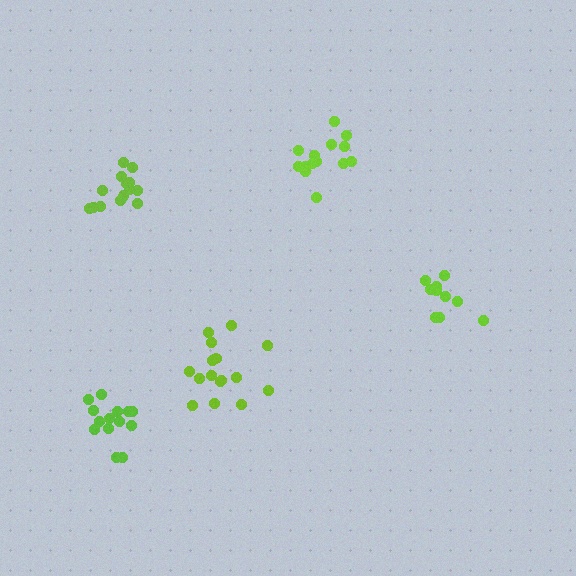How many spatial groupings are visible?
There are 5 spatial groupings.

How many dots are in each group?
Group 1: 16 dots, Group 2: 14 dots, Group 3: 10 dots, Group 4: 14 dots, Group 5: 14 dots (68 total).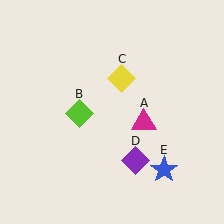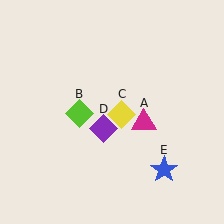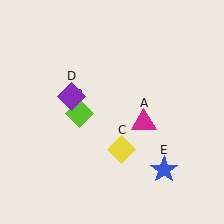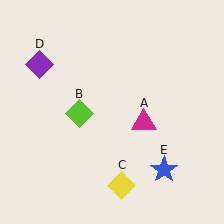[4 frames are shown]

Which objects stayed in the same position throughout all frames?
Magenta triangle (object A) and lime diamond (object B) and blue star (object E) remained stationary.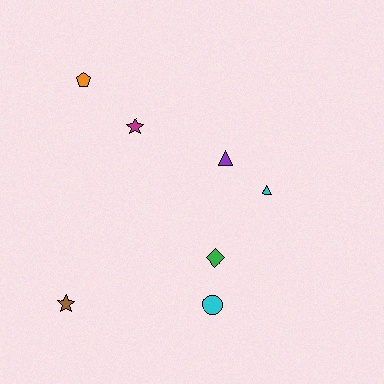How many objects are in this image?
There are 7 objects.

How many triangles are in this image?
There are 2 triangles.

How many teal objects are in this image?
There are no teal objects.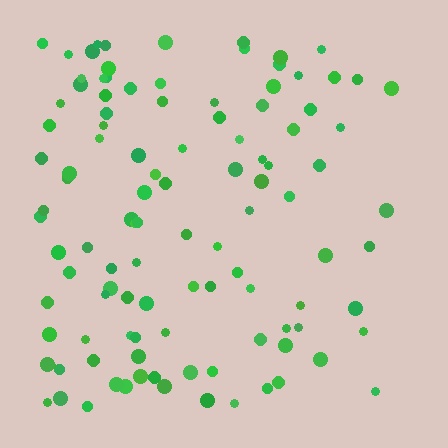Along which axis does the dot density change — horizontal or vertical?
Horizontal.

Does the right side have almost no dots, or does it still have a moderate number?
Still a moderate number, just noticeably fewer than the left.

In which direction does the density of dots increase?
From right to left, with the left side densest.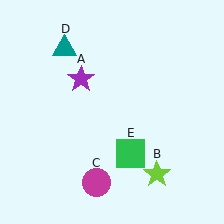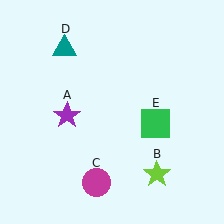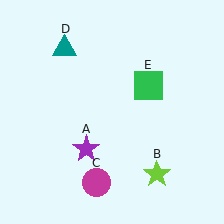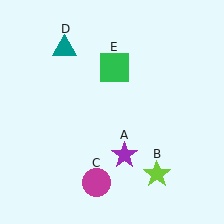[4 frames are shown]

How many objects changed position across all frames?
2 objects changed position: purple star (object A), green square (object E).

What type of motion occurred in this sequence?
The purple star (object A), green square (object E) rotated counterclockwise around the center of the scene.